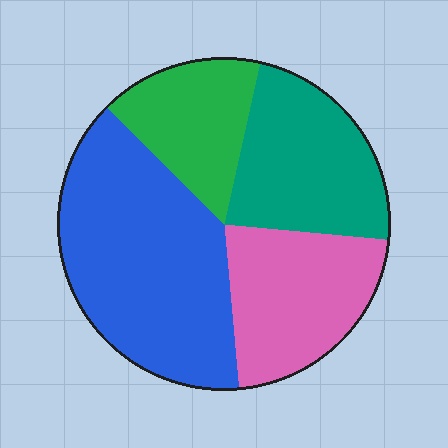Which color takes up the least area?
Green, at roughly 15%.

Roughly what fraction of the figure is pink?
Pink takes up less than a quarter of the figure.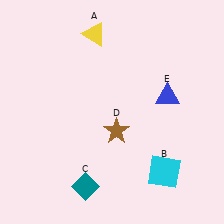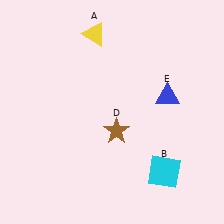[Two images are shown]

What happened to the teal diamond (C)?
The teal diamond (C) was removed in Image 2. It was in the bottom-left area of Image 1.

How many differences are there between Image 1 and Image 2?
There is 1 difference between the two images.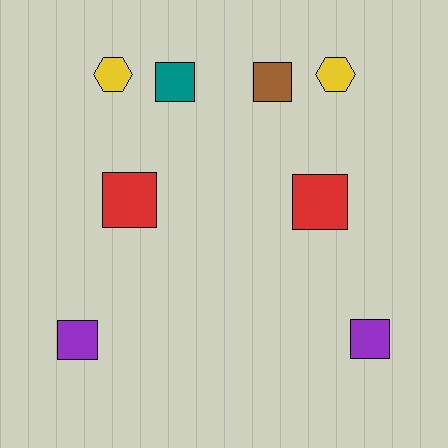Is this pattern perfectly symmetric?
No, the pattern is not perfectly symmetric. The brown square on the right side breaks the symmetry — its mirror counterpart is teal.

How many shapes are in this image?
There are 8 shapes in this image.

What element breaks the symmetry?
The brown square on the right side breaks the symmetry — its mirror counterpart is teal.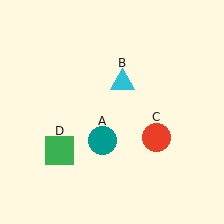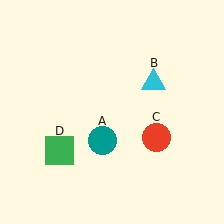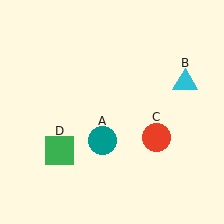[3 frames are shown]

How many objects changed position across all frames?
1 object changed position: cyan triangle (object B).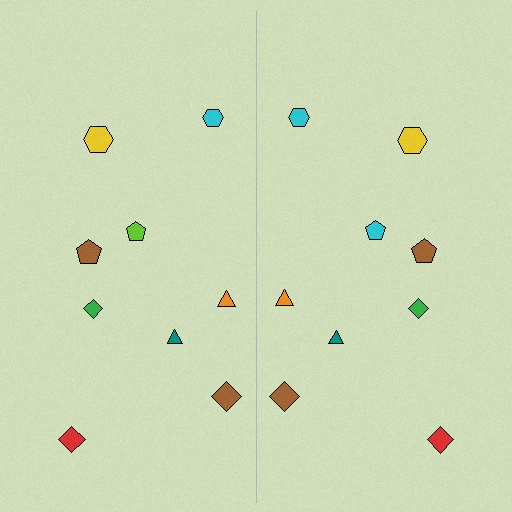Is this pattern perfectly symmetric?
No, the pattern is not perfectly symmetric. The cyan pentagon on the right side breaks the symmetry — its mirror counterpart is lime.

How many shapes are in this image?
There are 18 shapes in this image.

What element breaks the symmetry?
The cyan pentagon on the right side breaks the symmetry — its mirror counterpart is lime.